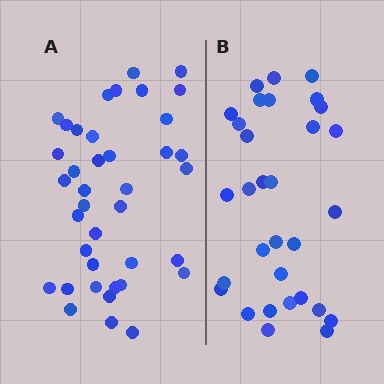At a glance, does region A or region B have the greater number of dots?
Region A (the left region) has more dots.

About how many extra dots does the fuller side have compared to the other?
Region A has roughly 8 or so more dots than region B.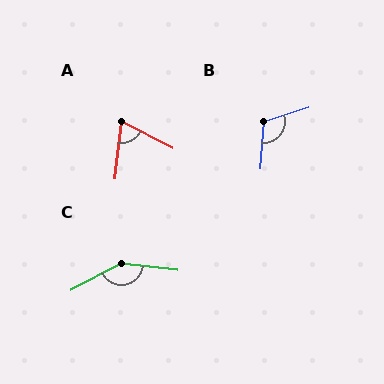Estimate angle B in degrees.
Approximately 113 degrees.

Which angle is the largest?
C, at approximately 146 degrees.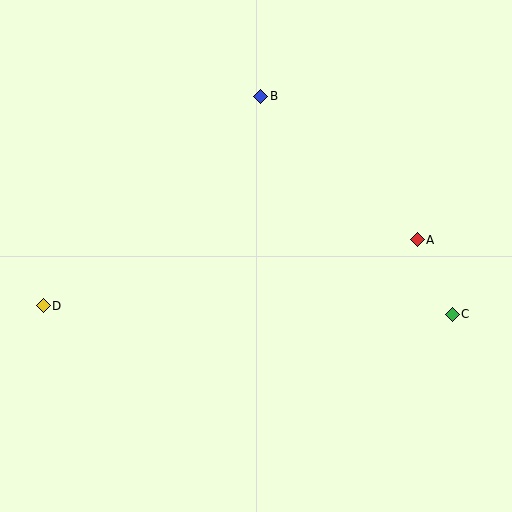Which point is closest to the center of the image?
Point B at (261, 96) is closest to the center.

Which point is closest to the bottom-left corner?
Point D is closest to the bottom-left corner.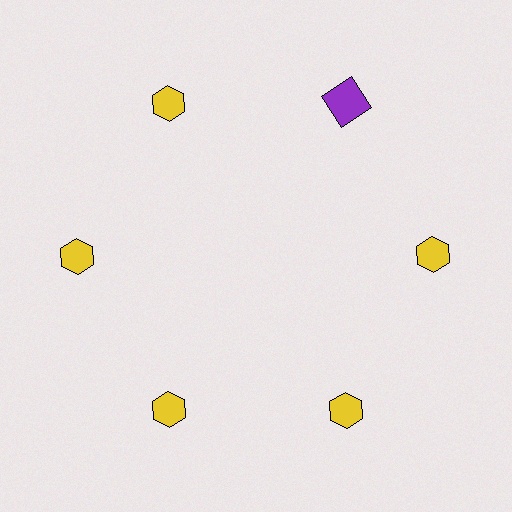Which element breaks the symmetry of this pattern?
The purple square at roughly the 1 o'clock position breaks the symmetry. All other shapes are yellow hexagons.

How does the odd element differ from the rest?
It differs in both color (purple instead of yellow) and shape (square instead of hexagon).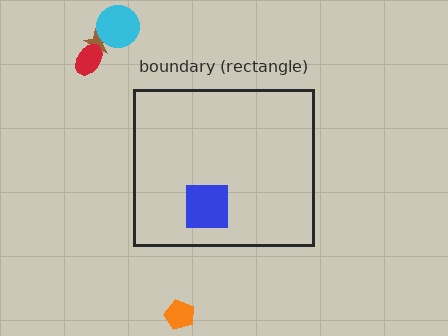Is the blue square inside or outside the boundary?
Inside.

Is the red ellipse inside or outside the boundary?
Outside.